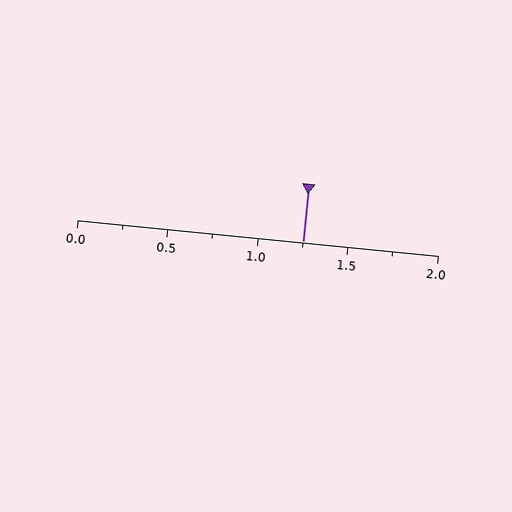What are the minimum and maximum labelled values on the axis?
The axis runs from 0.0 to 2.0.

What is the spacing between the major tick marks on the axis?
The major ticks are spaced 0.5 apart.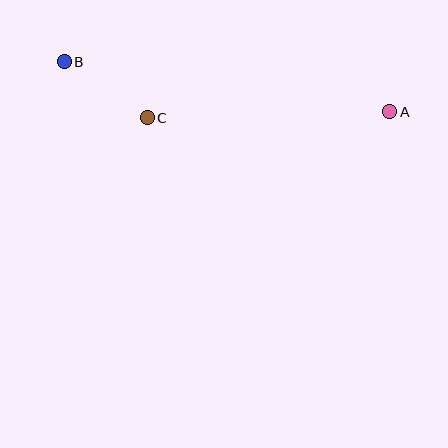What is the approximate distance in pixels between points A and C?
The distance between A and C is approximately 242 pixels.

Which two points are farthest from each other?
Points A and B are farthest from each other.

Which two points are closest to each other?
Points B and C are closest to each other.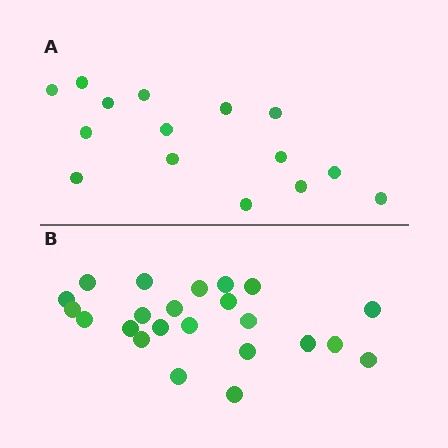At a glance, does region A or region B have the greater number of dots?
Region B (the bottom region) has more dots.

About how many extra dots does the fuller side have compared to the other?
Region B has roughly 8 or so more dots than region A.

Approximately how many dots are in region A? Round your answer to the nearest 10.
About 20 dots. (The exact count is 15, which rounds to 20.)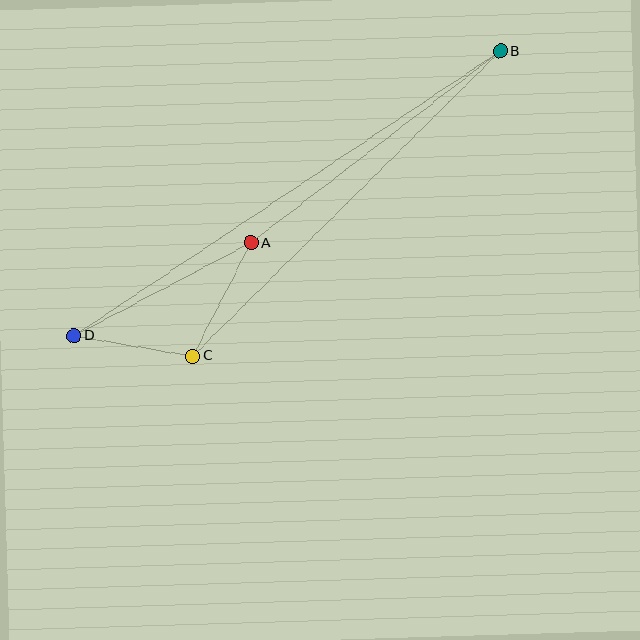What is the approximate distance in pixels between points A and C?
The distance between A and C is approximately 127 pixels.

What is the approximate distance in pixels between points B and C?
The distance between B and C is approximately 433 pixels.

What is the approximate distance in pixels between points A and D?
The distance between A and D is approximately 200 pixels.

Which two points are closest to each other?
Points C and D are closest to each other.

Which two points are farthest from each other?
Points B and D are farthest from each other.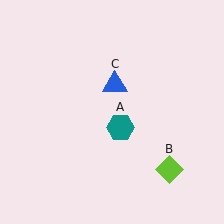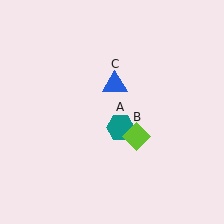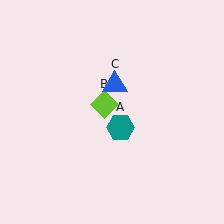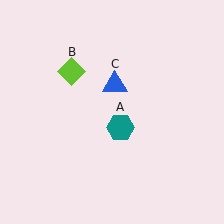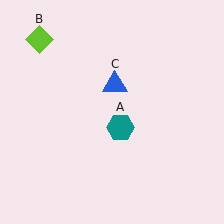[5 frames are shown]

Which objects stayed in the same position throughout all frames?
Teal hexagon (object A) and blue triangle (object C) remained stationary.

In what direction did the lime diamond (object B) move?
The lime diamond (object B) moved up and to the left.